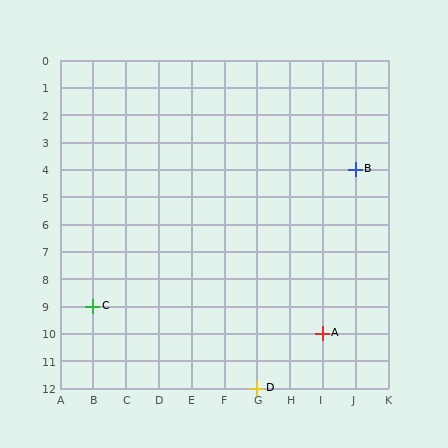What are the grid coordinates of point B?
Point B is at grid coordinates (J, 4).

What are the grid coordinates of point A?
Point A is at grid coordinates (I, 10).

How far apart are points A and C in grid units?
Points A and C are 7 columns and 1 row apart (about 7.1 grid units diagonally).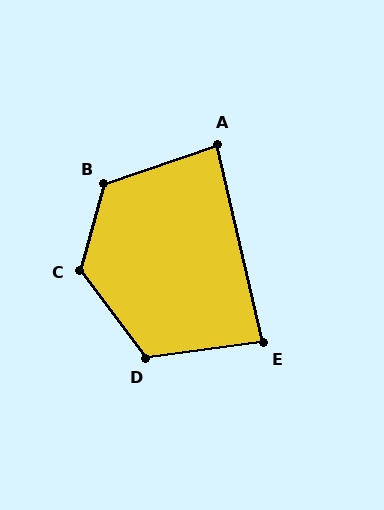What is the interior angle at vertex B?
Approximately 125 degrees (obtuse).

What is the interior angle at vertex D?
Approximately 119 degrees (obtuse).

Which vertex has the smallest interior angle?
A, at approximately 84 degrees.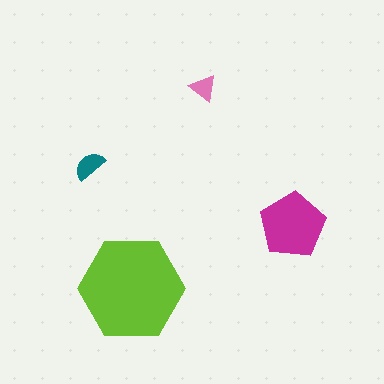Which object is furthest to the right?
The magenta pentagon is rightmost.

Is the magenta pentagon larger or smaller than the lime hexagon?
Smaller.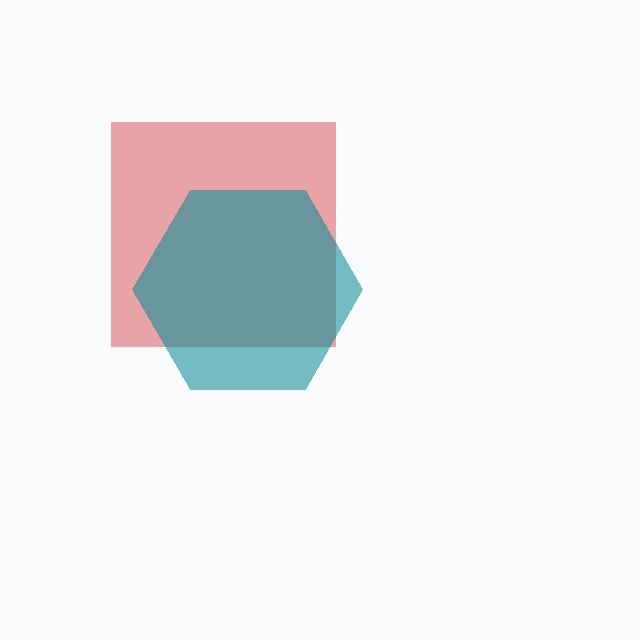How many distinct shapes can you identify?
There are 2 distinct shapes: a red square, a teal hexagon.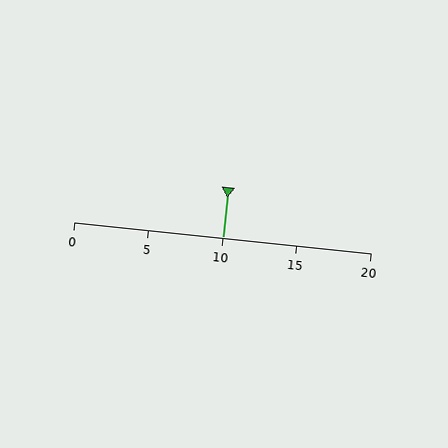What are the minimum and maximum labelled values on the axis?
The axis runs from 0 to 20.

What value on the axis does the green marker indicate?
The marker indicates approximately 10.